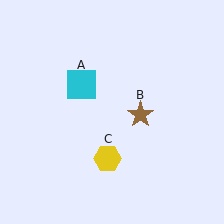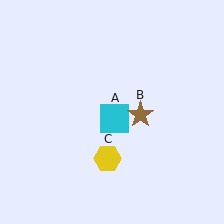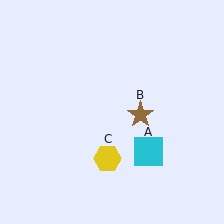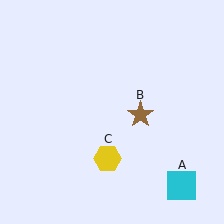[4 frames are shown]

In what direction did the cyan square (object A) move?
The cyan square (object A) moved down and to the right.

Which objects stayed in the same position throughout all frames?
Brown star (object B) and yellow hexagon (object C) remained stationary.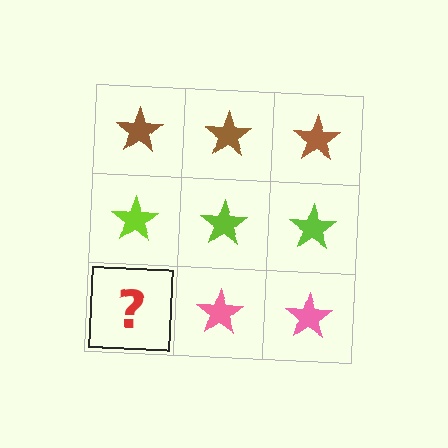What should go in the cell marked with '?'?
The missing cell should contain a pink star.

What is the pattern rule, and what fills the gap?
The rule is that each row has a consistent color. The gap should be filled with a pink star.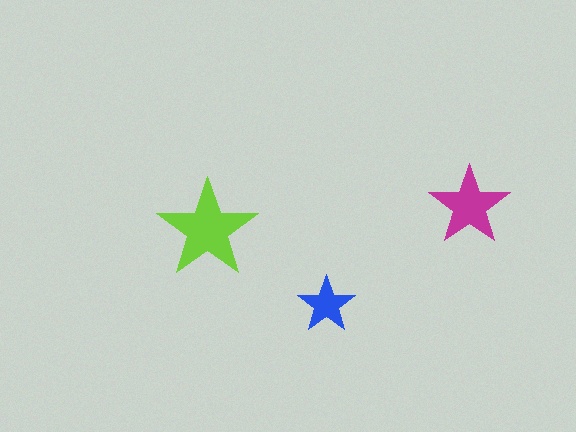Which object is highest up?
The magenta star is topmost.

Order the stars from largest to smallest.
the lime one, the magenta one, the blue one.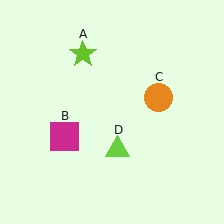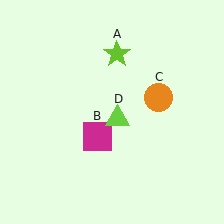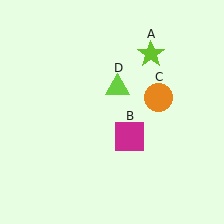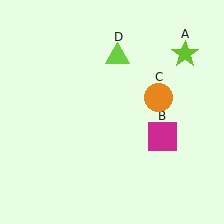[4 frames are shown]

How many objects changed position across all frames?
3 objects changed position: lime star (object A), magenta square (object B), lime triangle (object D).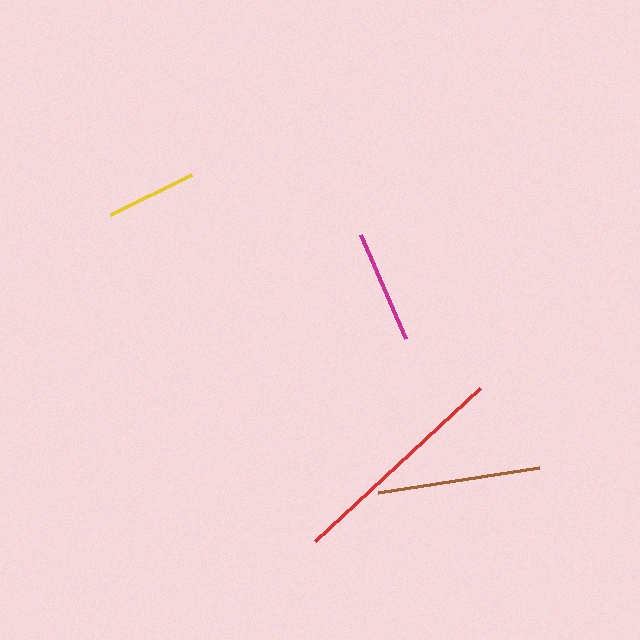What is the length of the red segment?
The red segment is approximately 225 pixels long.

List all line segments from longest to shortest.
From longest to shortest: red, brown, magenta, yellow.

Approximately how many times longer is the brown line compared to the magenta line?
The brown line is approximately 1.4 times the length of the magenta line.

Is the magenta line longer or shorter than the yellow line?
The magenta line is longer than the yellow line.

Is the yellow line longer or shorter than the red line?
The red line is longer than the yellow line.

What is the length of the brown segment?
The brown segment is approximately 163 pixels long.